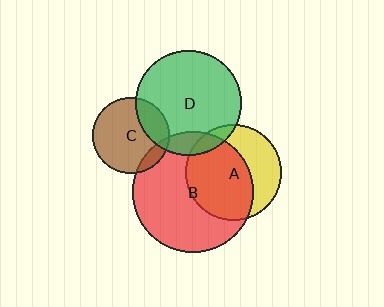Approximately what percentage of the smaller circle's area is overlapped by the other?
Approximately 10%.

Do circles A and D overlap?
Yes.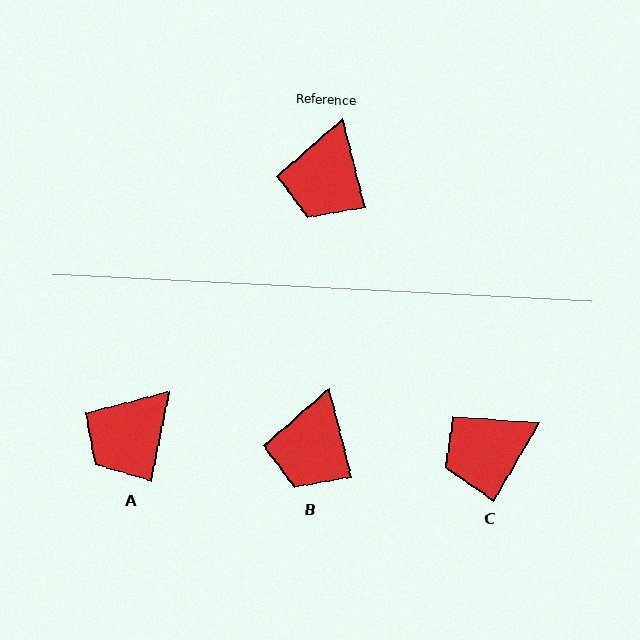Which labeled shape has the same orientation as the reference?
B.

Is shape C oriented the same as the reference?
No, it is off by about 45 degrees.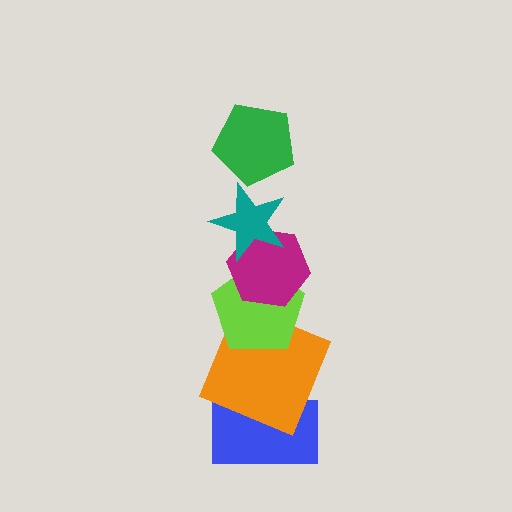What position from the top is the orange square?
The orange square is 5th from the top.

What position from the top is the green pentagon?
The green pentagon is 1st from the top.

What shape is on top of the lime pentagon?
The magenta hexagon is on top of the lime pentagon.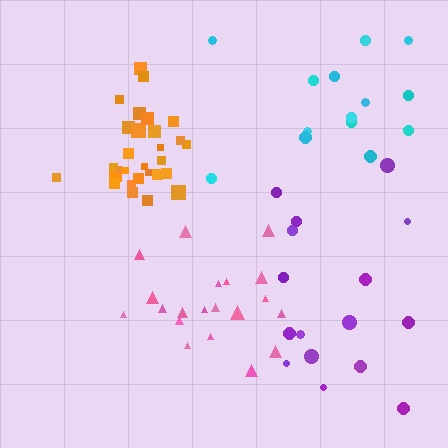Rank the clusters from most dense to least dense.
orange, pink, cyan, purple.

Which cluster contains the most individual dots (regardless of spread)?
Orange (29).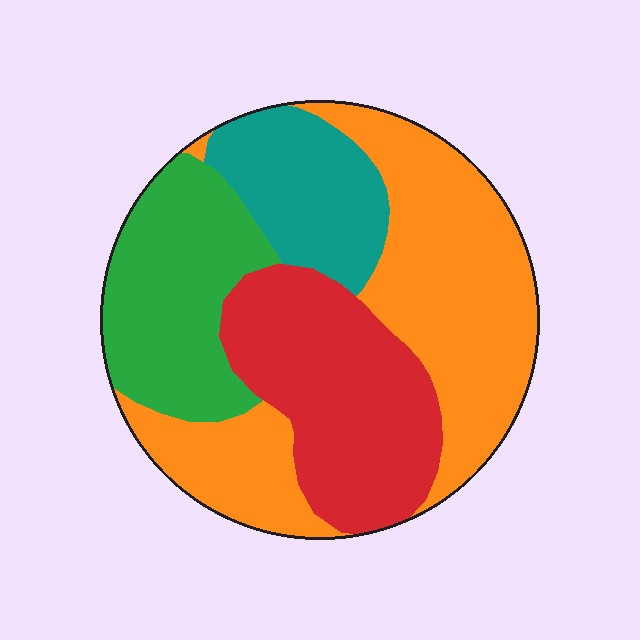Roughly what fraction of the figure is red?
Red takes up about one quarter (1/4) of the figure.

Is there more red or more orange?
Orange.